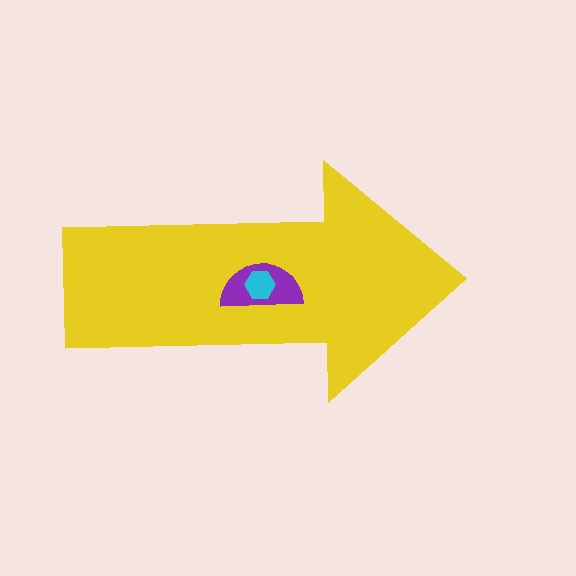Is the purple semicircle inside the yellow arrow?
Yes.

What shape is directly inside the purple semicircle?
The cyan hexagon.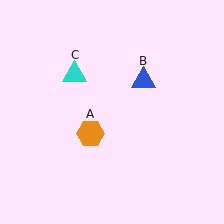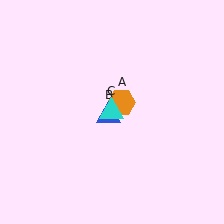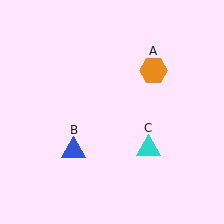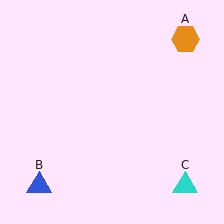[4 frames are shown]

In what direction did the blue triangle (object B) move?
The blue triangle (object B) moved down and to the left.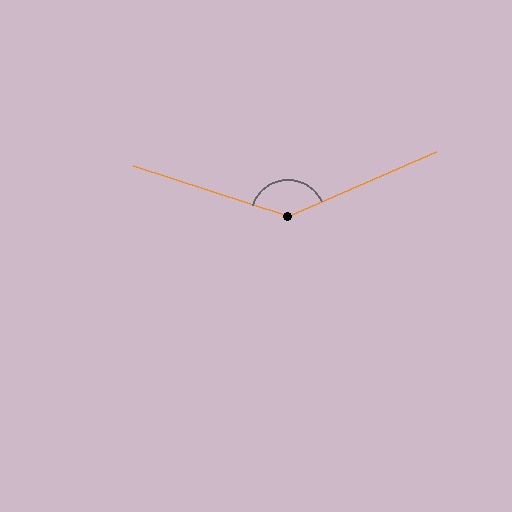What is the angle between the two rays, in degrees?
Approximately 138 degrees.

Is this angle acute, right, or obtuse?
It is obtuse.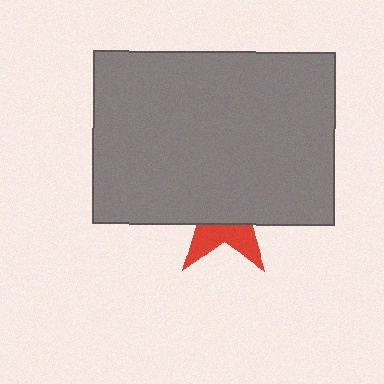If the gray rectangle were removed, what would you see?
You would see the complete red star.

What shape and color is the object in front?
The object in front is a gray rectangle.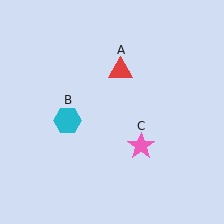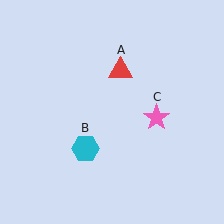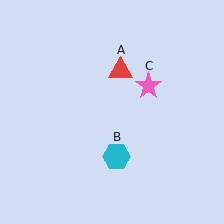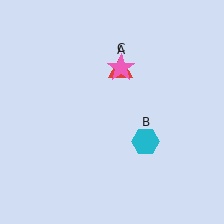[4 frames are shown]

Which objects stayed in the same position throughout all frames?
Red triangle (object A) remained stationary.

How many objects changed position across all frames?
2 objects changed position: cyan hexagon (object B), pink star (object C).